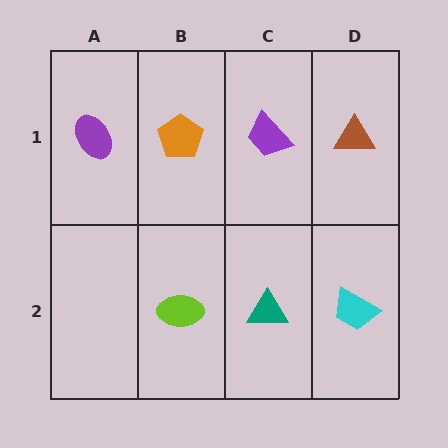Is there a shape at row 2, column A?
No, that cell is empty.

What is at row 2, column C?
A teal triangle.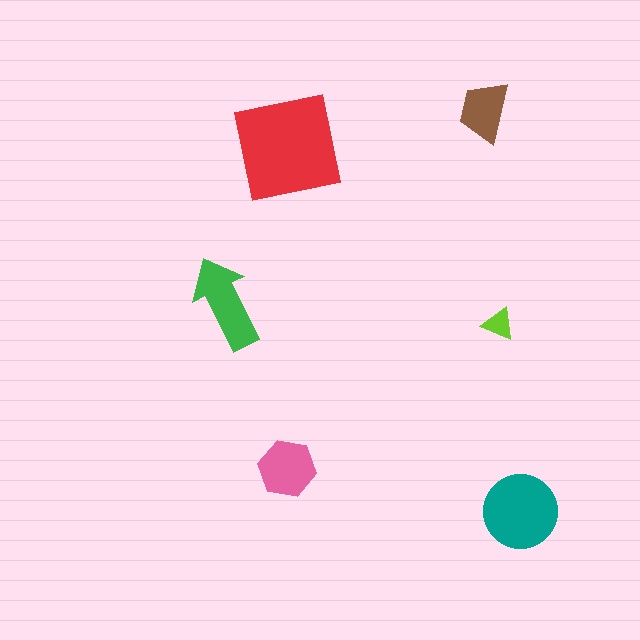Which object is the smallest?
The lime triangle.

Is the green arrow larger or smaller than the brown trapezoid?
Larger.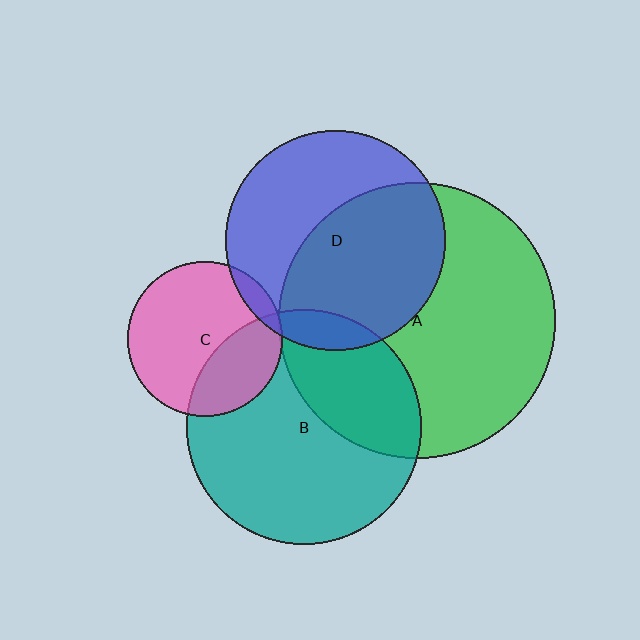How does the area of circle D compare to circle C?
Approximately 2.0 times.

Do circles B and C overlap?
Yes.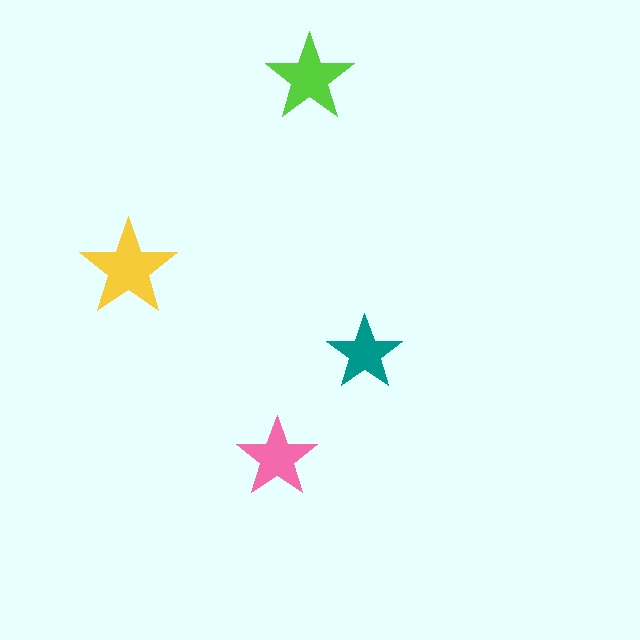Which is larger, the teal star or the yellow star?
The yellow one.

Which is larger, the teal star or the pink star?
The pink one.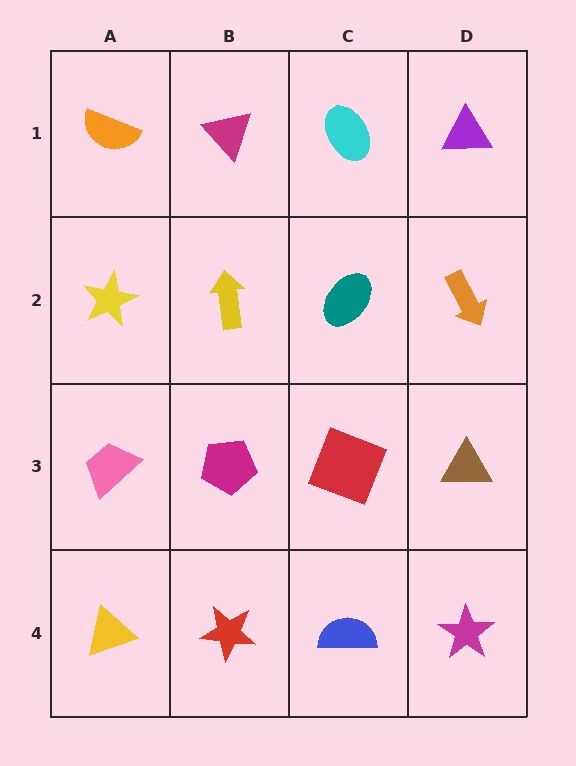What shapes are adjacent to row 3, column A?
A yellow star (row 2, column A), a yellow triangle (row 4, column A), a magenta pentagon (row 3, column B).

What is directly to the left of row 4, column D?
A blue semicircle.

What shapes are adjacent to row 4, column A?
A pink trapezoid (row 3, column A), a red star (row 4, column B).